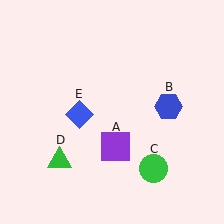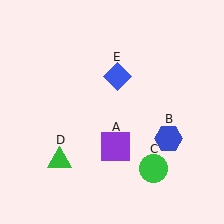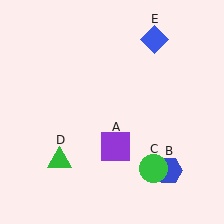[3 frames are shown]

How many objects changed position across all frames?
2 objects changed position: blue hexagon (object B), blue diamond (object E).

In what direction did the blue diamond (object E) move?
The blue diamond (object E) moved up and to the right.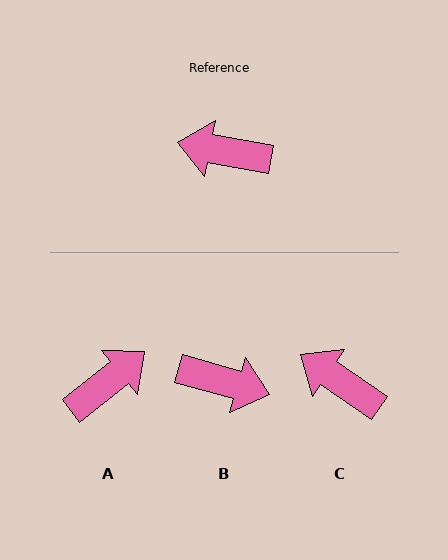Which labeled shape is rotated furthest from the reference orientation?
B, about 175 degrees away.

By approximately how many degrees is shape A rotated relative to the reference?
Approximately 131 degrees clockwise.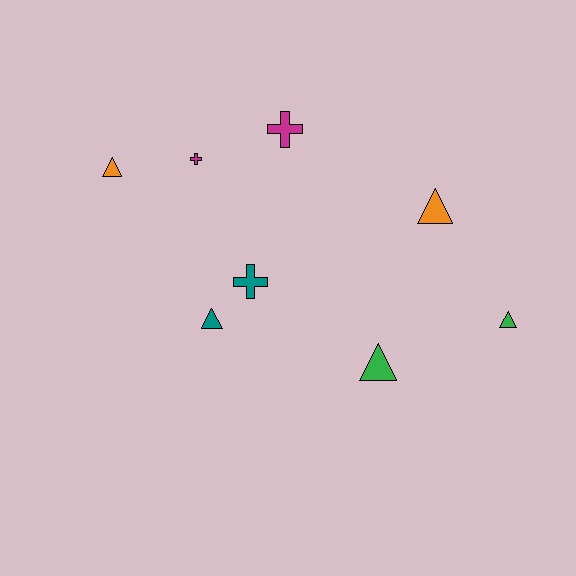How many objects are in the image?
There are 8 objects.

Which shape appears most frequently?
Triangle, with 5 objects.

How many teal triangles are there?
There is 1 teal triangle.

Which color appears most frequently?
Magenta, with 2 objects.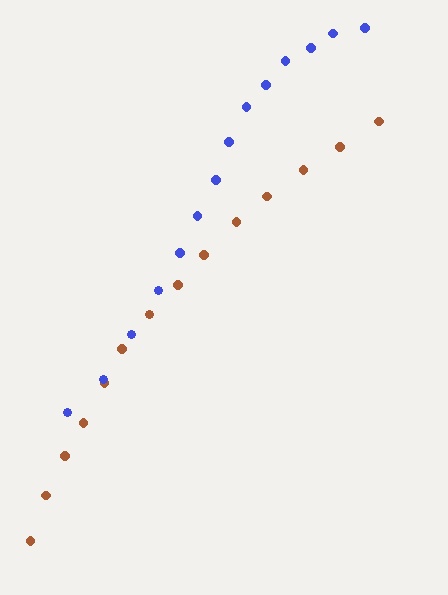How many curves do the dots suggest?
There are 2 distinct paths.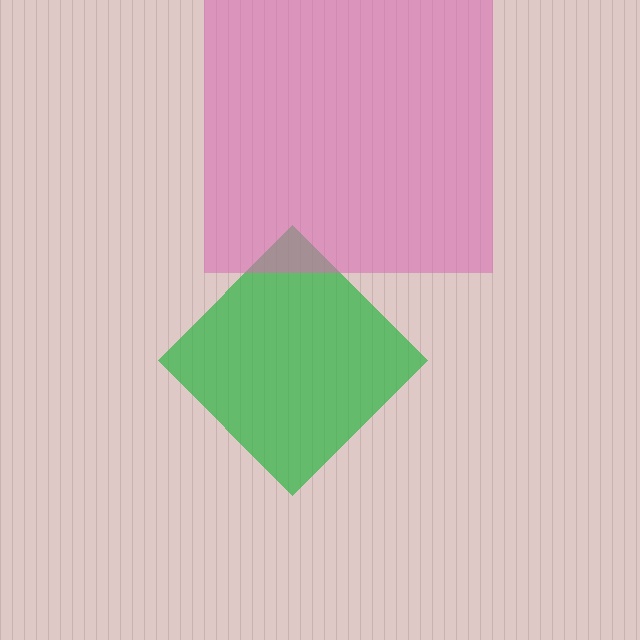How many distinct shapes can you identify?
There are 2 distinct shapes: a green diamond, a pink square.